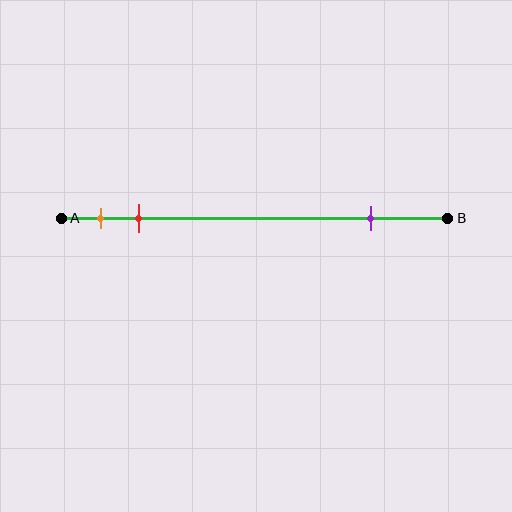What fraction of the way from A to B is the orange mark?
The orange mark is approximately 10% (0.1) of the way from A to B.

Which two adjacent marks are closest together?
The orange and red marks are the closest adjacent pair.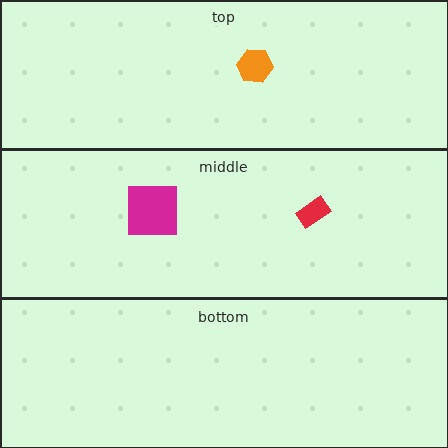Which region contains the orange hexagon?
The top region.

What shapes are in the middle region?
The red rectangle, the magenta square.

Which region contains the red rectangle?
The middle region.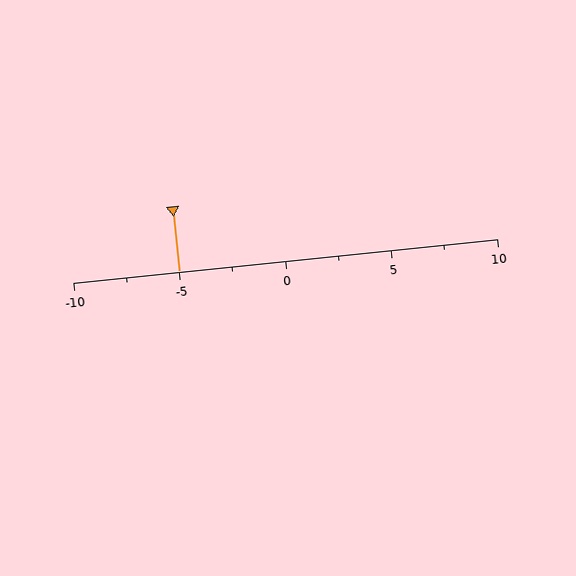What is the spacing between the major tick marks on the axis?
The major ticks are spaced 5 apart.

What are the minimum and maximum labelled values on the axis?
The axis runs from -10 to 10.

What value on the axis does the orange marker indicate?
The marker indicates approximately -5.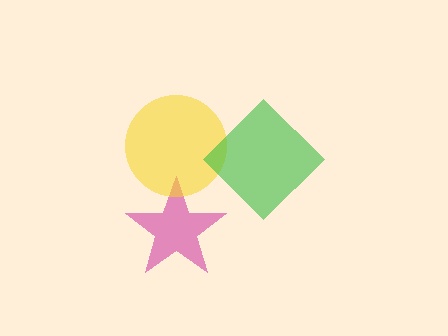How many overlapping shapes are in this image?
There are 3 overlapping shapes in the image.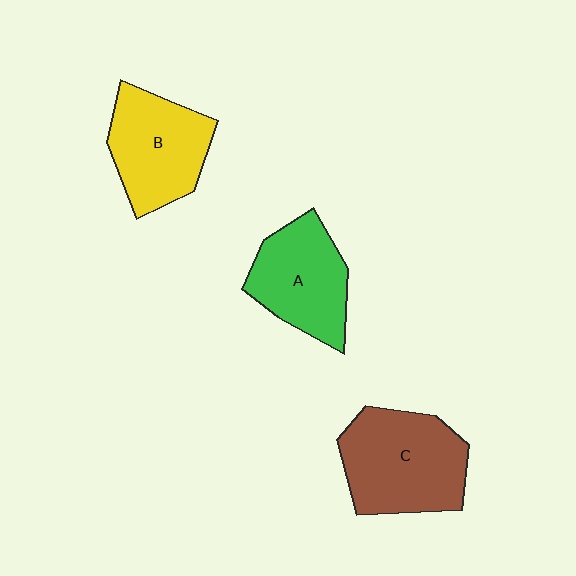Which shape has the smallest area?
Shape A (green).